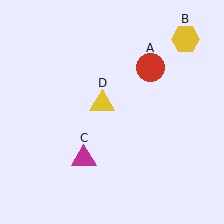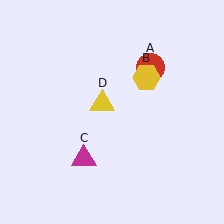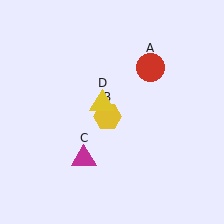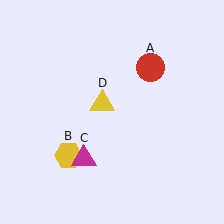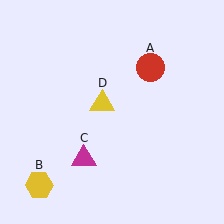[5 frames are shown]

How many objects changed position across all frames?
1 object changed position: yellow hexagon (object B).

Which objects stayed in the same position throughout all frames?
Red circle (object A) and magenta triangle (object C) and yellow triangle (object D) remained stationary.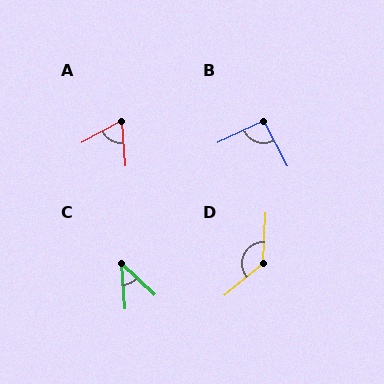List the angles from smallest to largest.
C (42°), A (66°), B (93°), D (133°).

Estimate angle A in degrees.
Approximately 66 degrees.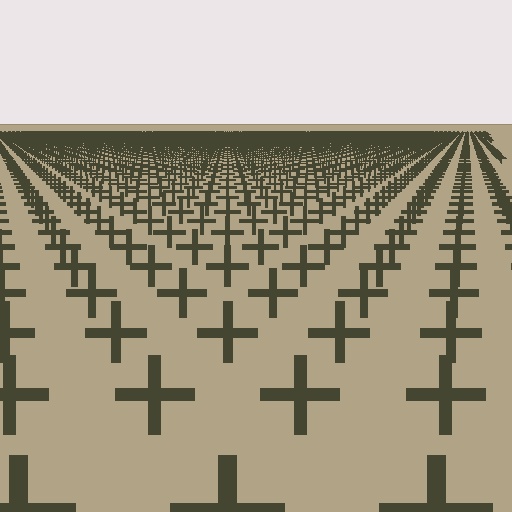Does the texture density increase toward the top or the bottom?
Density increases toward the top.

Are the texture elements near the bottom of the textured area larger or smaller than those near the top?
Larger. Near the bottom, elements are closer to the viewer and appear at a bigger on-screen size.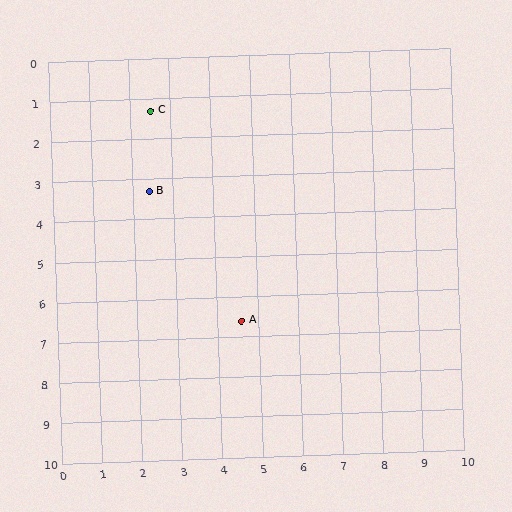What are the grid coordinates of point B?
Point B is at approximately (2.4, 3.3).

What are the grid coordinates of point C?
Point C is at approximately (2.5, 1.3).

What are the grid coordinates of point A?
Point A is at approximately (4.6, 6.6).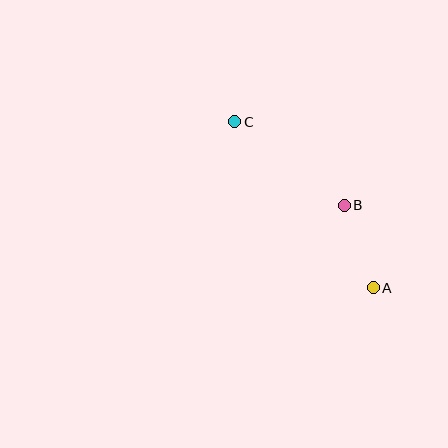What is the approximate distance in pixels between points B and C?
The distance between B and C is approximately 138 pixels.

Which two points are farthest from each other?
Points A and C are farthest from each other.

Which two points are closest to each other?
Points A and B are closest to each other.